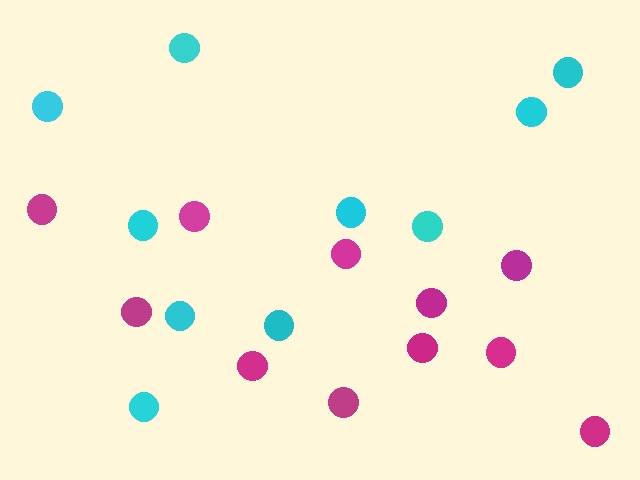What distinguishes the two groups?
There are 2 groups: one group of magenta circles (11) and one group of cyan circles (10).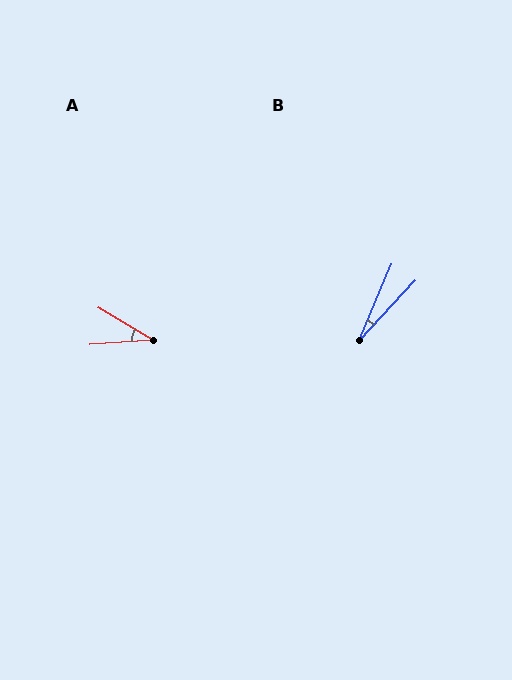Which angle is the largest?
A, at approximately 35 degrees.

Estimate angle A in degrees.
Approximately 35 degrees.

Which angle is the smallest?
B, at approximately 20 degrees.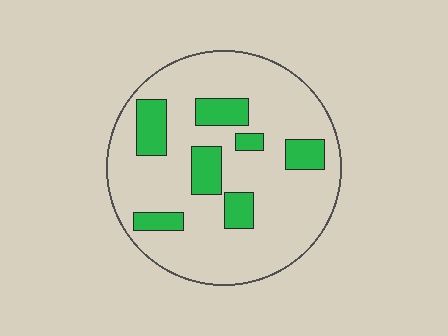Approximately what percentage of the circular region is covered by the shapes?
Approximately 20%.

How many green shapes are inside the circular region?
7.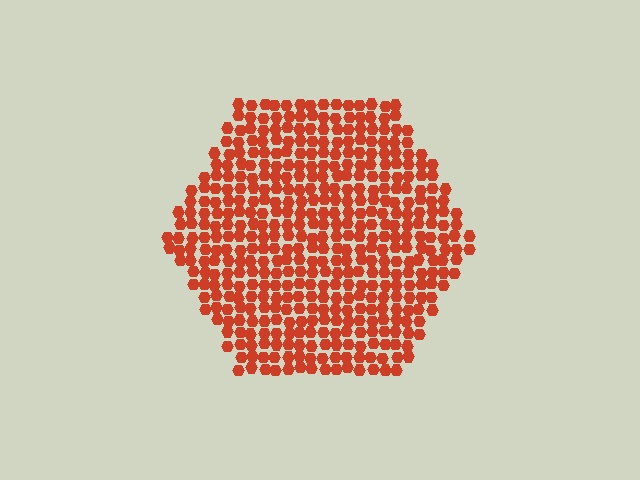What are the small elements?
The small elements are hexagons.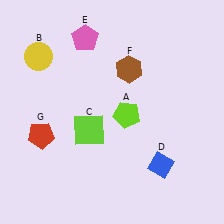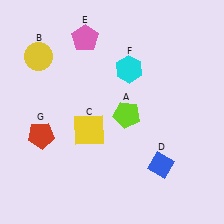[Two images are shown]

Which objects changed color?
C changed from lime to yellow. F changed from brown to cyan.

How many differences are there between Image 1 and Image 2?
There are 2 differences between the two images.